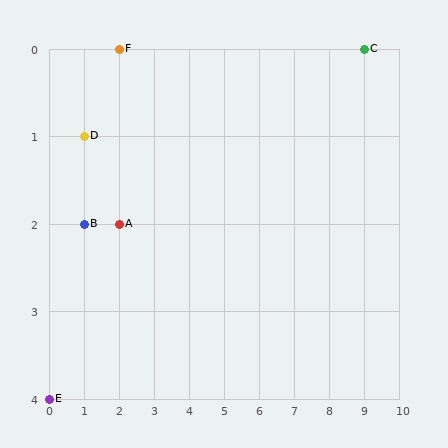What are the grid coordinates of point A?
Point A is at grid coordinates (2, 2).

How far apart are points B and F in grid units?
Points B and F are 1 column and 2 rows apart (about 2.2 grid units diagonally).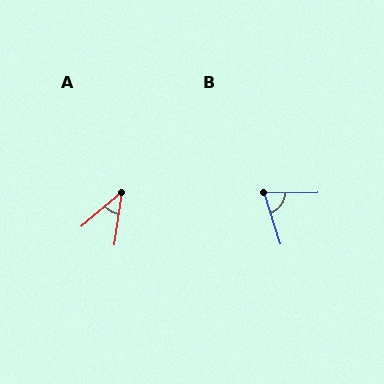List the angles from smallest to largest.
A (42°), B (72°).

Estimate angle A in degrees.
Approximately 42 degrees.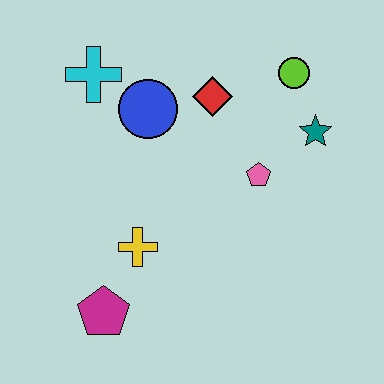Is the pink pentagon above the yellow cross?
Yes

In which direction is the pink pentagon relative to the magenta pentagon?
The pink pentagon is to the right of the magenta pentagon.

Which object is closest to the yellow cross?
The magenta pentagon is closest to the yellow cross.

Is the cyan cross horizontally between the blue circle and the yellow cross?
No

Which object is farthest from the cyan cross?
The magenta pentagon is farthest from the cyan cross.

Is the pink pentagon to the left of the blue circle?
No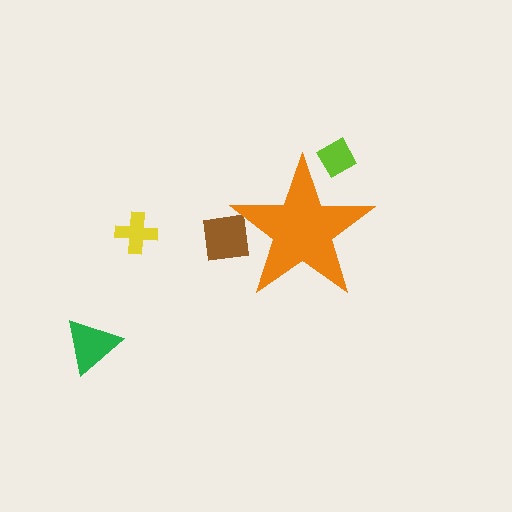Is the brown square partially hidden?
Yes, the brown square is partially hidden behind the orange star.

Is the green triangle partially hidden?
No, the green triangle is fully visible.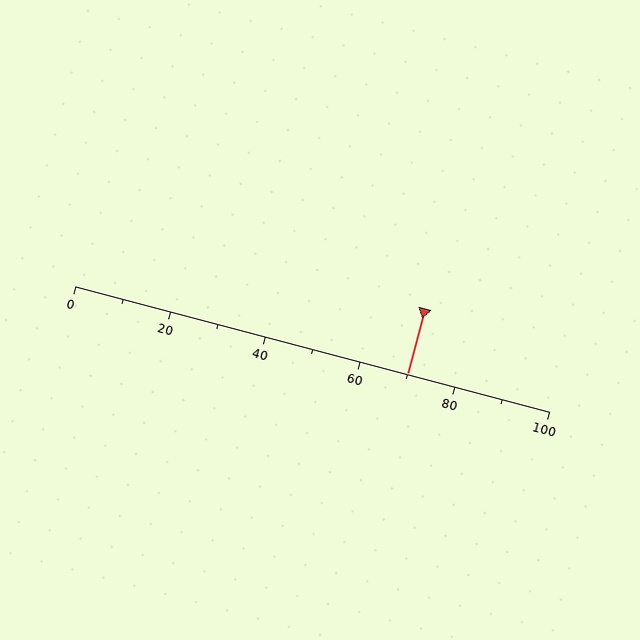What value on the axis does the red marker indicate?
The marker indicates approximately 70.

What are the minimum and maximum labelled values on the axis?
The axis runs from 0 to 100.